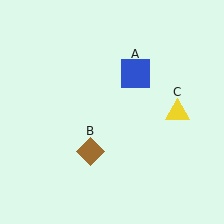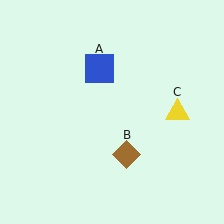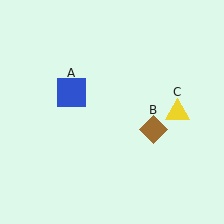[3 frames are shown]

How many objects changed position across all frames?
2 objects changed position: blue square (object A), brown diamond (object B).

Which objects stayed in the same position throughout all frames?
Yellow triangle (object C) remained stationary.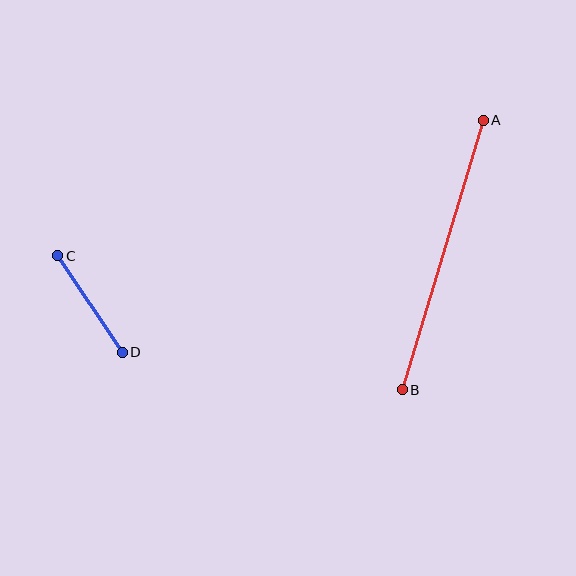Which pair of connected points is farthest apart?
Points A and B are farthest apart.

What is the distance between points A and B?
The distance is approximately 281 pixels.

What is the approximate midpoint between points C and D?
The midpoint is at approximately (90, 304) pixels.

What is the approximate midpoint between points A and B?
The midpoint is at approximately (443, 255) pixels.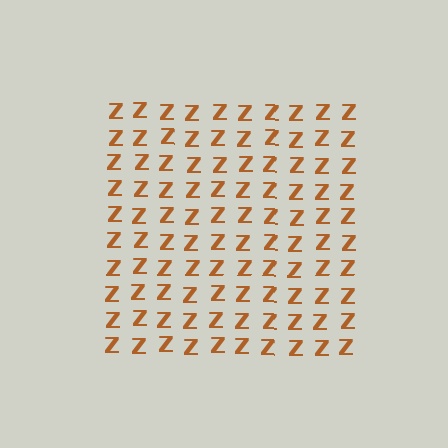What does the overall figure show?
The overall figure shows a square.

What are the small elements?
The small elements are letter Z's.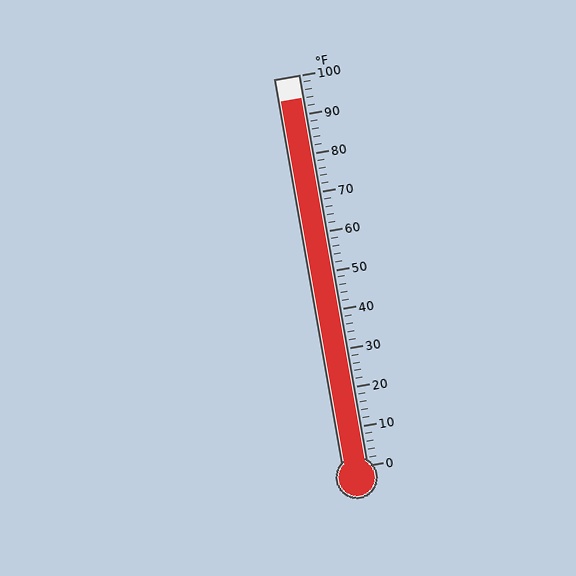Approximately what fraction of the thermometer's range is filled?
The thermometer is filled to approximately 95% of its range.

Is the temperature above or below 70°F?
The temperature is above 70°F.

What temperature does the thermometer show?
The thermometer shows approximately 94°F.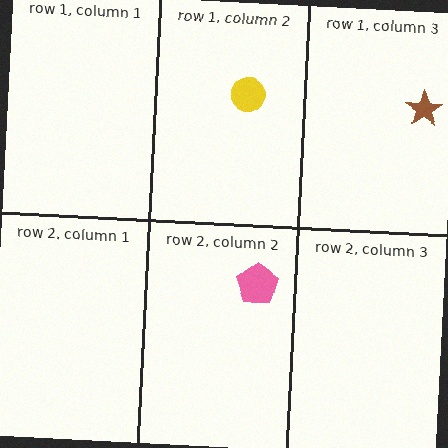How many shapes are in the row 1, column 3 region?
1.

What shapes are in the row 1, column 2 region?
The yellow circle.